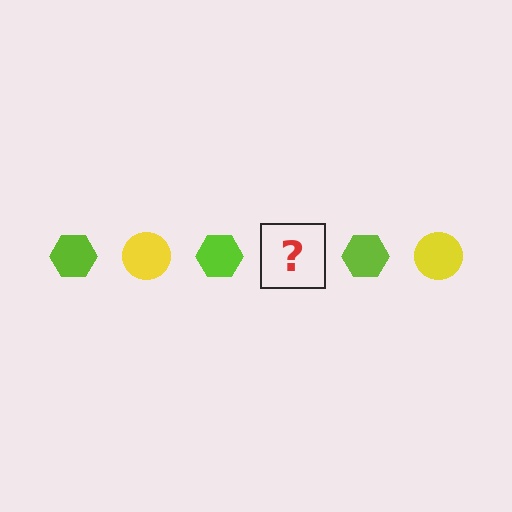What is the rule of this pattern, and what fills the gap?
The rule is that the pattern alternates between lime hexagon and yellow circle. The gap should be filled with a yellow circle.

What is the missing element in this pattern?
The missing element is a yellow circle.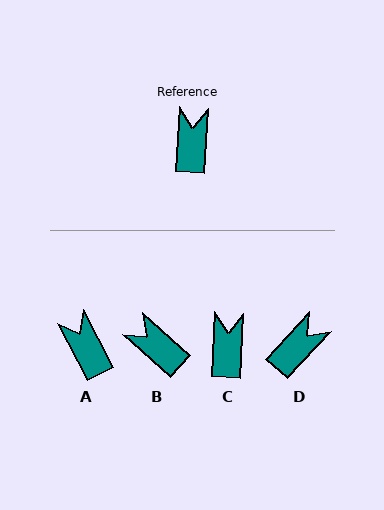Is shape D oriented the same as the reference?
No, it is off by about 40 degrees.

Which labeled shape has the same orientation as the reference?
C.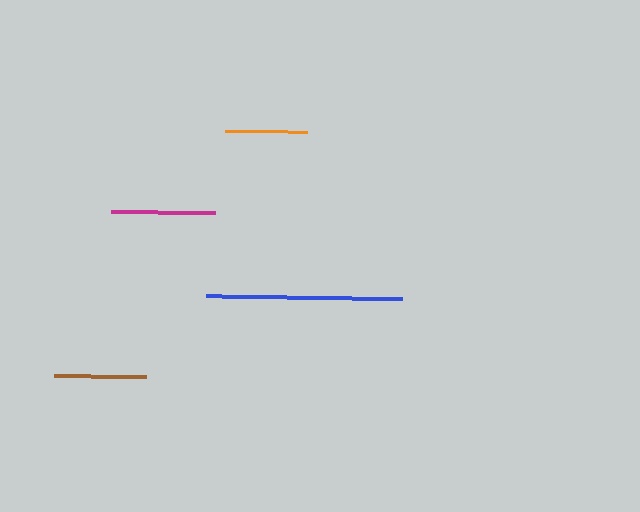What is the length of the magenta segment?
The magenta segment is approximately 104 pixels long.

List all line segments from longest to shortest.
From longest to shortest: blue, magenta, brown, orange.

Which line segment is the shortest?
The orange line is the shortest at approximately 82 pixels.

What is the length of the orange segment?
The orange segment is approximately 82 pixels long.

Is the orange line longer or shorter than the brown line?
The brown line is longer than the orange line.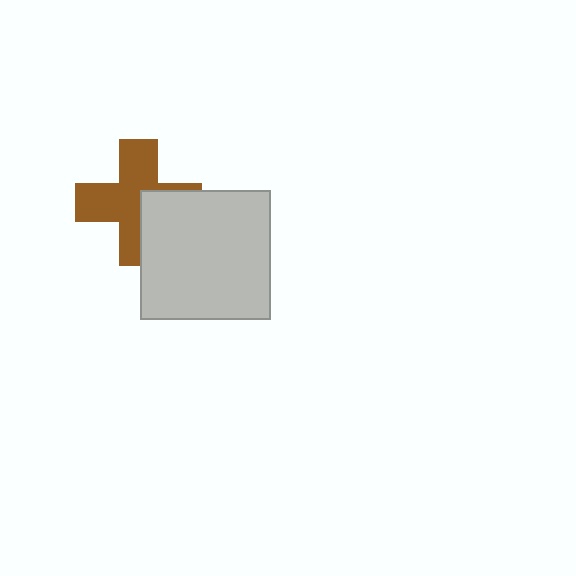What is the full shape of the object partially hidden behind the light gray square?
The partially hidden object is a brown cross.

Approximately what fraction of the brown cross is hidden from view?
Roughly 34% of the brown cross is hidden behind the light gray square.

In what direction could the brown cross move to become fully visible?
The brown cross could move toward the upper-left. That would shift it out from behind the light gray square entirely.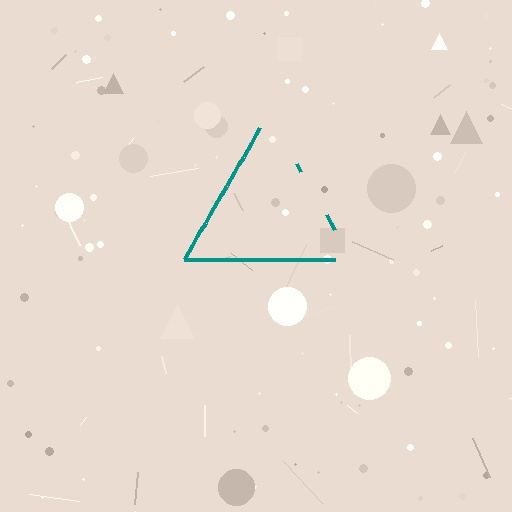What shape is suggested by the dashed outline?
The dashed outline suggests a triangle.